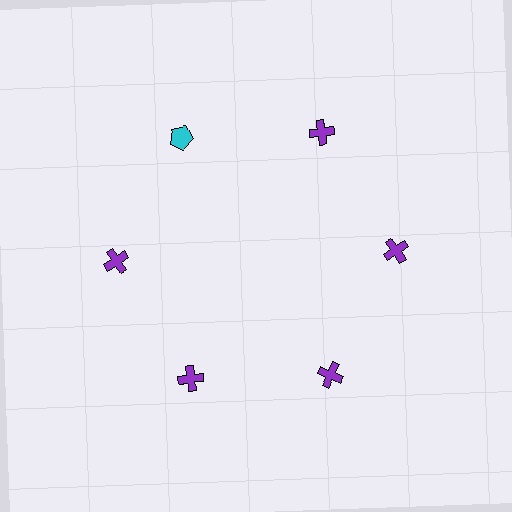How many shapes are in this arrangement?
There are 6 shapes arranged in a ring pattern.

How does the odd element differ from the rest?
It differs in both color (cyan instead of purple) and shape (pentagon instead of cross).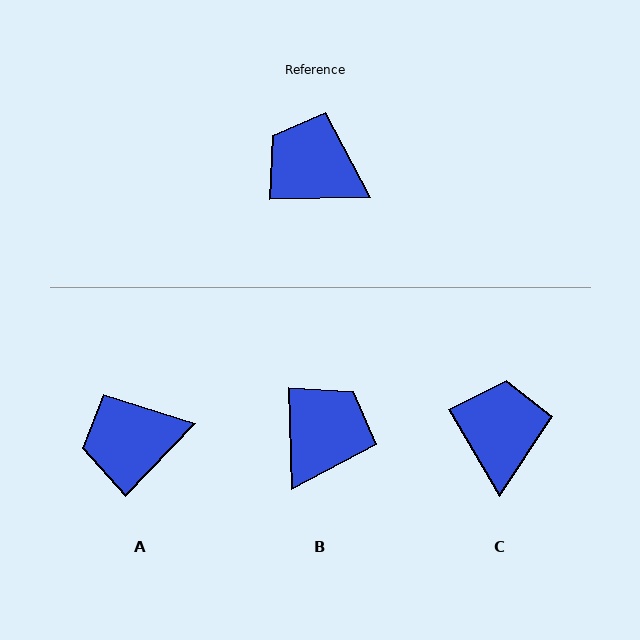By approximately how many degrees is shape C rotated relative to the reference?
Approximately 61 degrees clockwise.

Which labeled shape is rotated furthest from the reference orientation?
B, about 90 degrees away.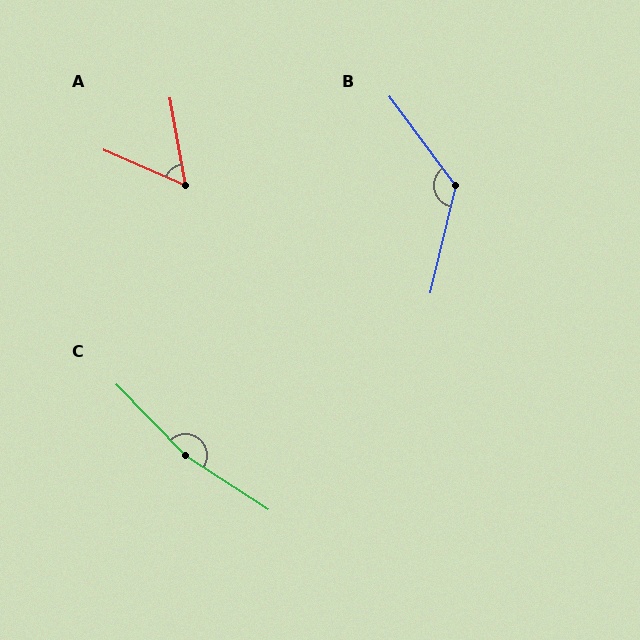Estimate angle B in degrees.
Approximately 130 degrees.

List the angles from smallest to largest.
A (56°), B (130°), C (167°).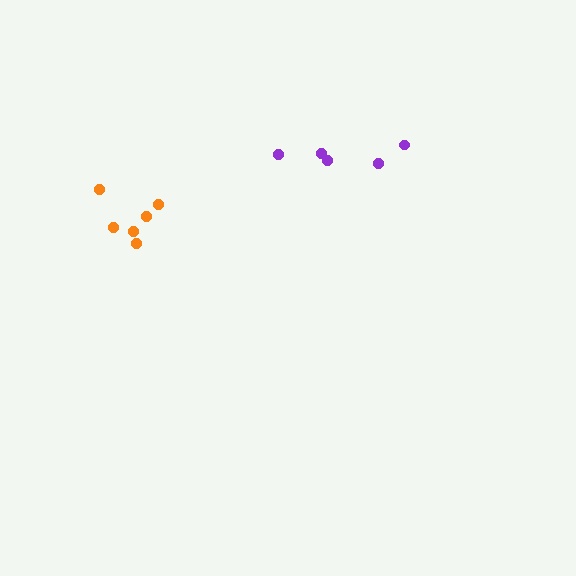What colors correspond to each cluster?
The clusters are colored: orange, purple.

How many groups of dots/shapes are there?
There are 2 groups.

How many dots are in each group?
Group 1: 6 dots, Group 2: 5 dots (11 total).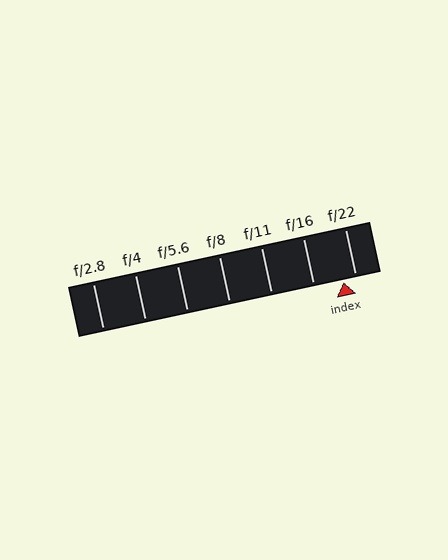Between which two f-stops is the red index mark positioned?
The index mark is between f/16 and f/22.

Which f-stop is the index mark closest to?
The index mark is closest to f/22.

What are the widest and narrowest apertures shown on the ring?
The widest aperture shown is f/2.8 and the narrowest is f/22.